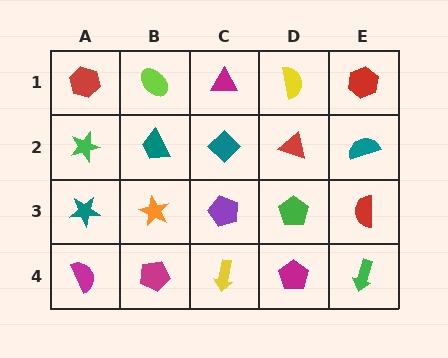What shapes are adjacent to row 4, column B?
An orange star (row 3, column B), a magenta semicircle (row 4, column A), a yellow arrow (row 4, column C).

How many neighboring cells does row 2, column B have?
4.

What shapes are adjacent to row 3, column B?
A teal trapezoid (row 2, column B), a magenta pentagon (row 4, column B), a teal star (row 3, column A), a purple pentagon (row 3, column C).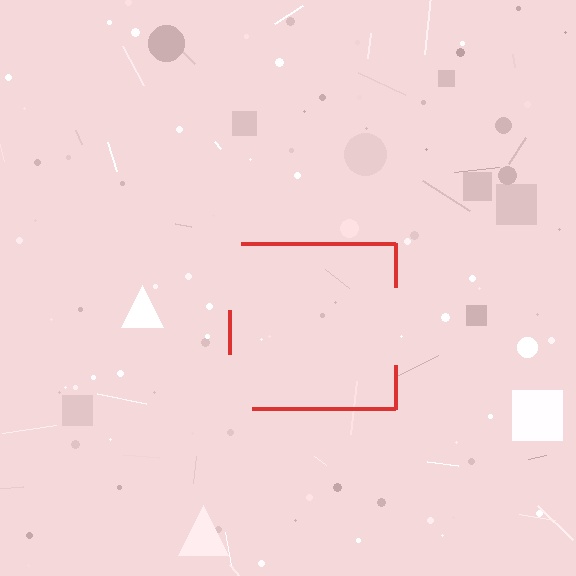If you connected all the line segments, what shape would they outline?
They would outline a square.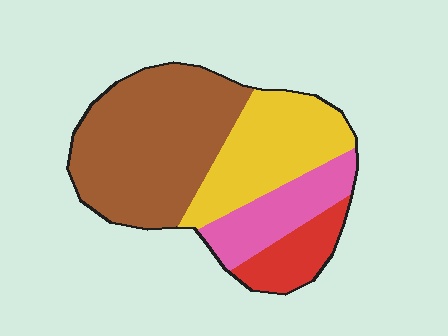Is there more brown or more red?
Brown.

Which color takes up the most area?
Brown, at roughly 45%.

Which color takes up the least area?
Red, at roughly 10%.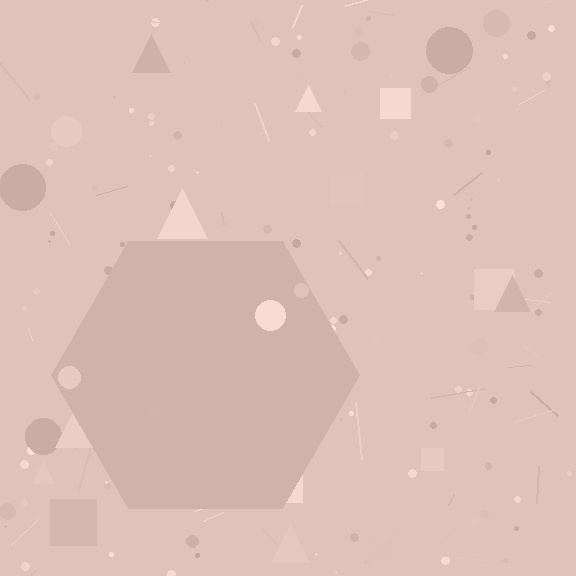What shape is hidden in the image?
A hexagon is hidden in the image.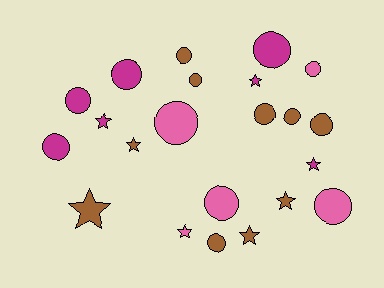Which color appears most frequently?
Brown, with 10 objects.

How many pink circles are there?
There are 4 pink circles.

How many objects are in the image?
There are 22 objects.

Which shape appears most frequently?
Circle, with 14 objects.